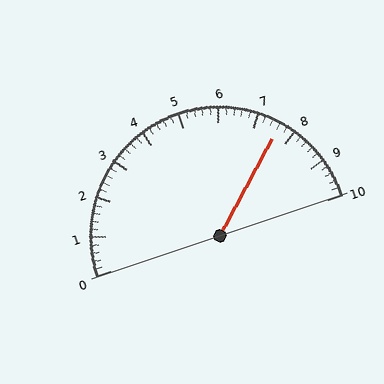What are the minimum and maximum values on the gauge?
The gauge ranges from 0 to 10.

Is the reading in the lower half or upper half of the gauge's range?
The reading is in the upper half of the range (0 to 10).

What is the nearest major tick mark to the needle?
The nearest major tick mark is 8.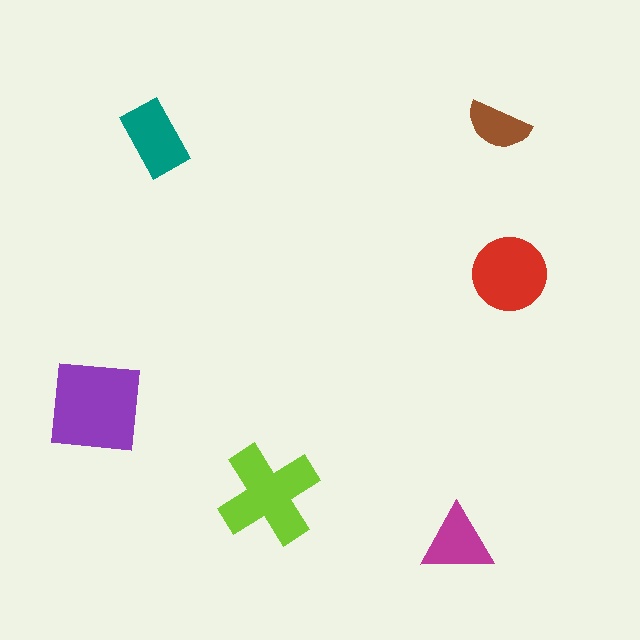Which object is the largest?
The purple square.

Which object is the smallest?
The brown semicircle.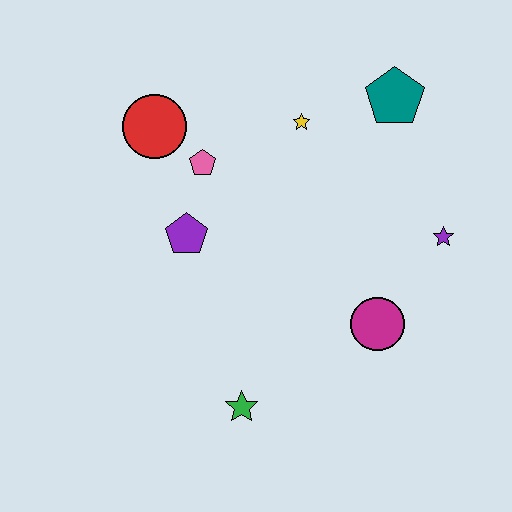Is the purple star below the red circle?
Yes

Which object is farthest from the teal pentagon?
The green star is farthest from the teal pentagon.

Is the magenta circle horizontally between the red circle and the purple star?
Yes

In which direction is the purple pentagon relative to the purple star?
The purple pentagon is to the left of the purple star.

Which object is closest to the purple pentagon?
The pink pentagon is closest to the purple pentagon.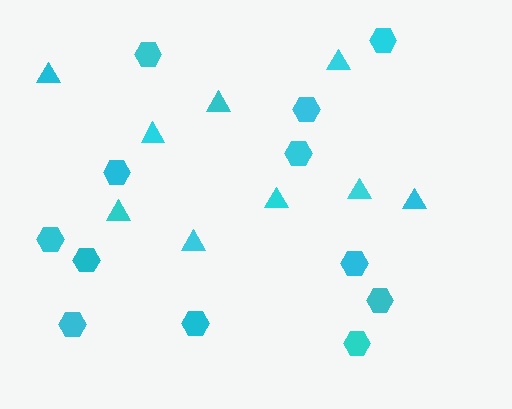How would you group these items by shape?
There are 2 groups: one group of hexagons (12) and one group of triangles (9).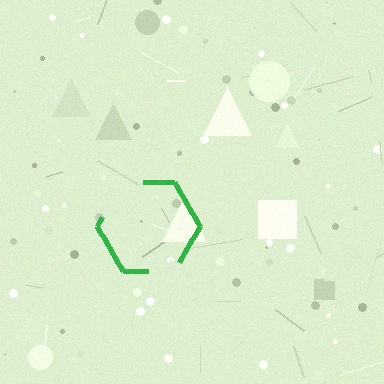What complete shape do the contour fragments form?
The contour fragments form a hexagon.